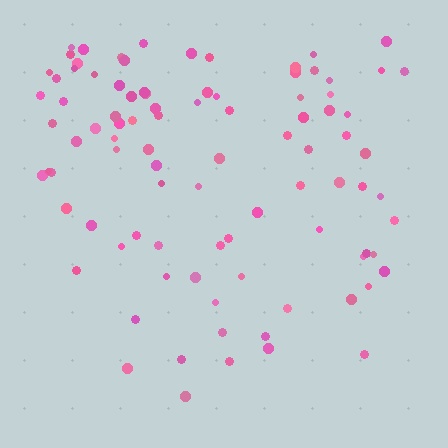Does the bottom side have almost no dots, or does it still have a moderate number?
Still a moderate number, just noticeably fewer than the top.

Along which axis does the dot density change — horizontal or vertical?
Vertical.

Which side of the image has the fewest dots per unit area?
The bottom.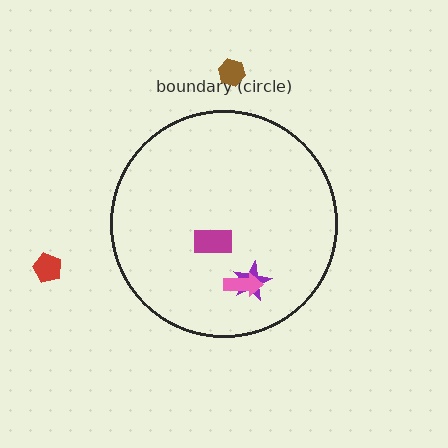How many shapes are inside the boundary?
3 inside, 2 outside.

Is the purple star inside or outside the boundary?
Inside.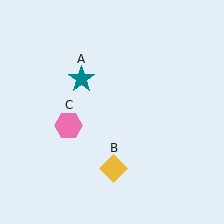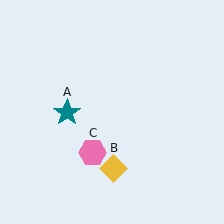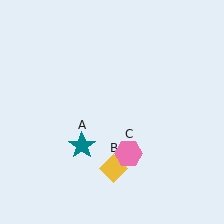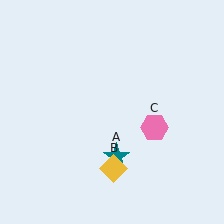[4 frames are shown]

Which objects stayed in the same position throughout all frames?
Yellow diamond (object B) remained stationary.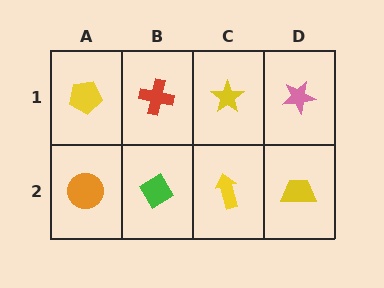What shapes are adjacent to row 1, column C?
A yellow arrow (row 2, column C), a red cross (row 1, column B), a pink star (row 1, column D).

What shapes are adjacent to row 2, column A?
A yellow pentagon (row 1, column A), a green diamond (row 2, column B).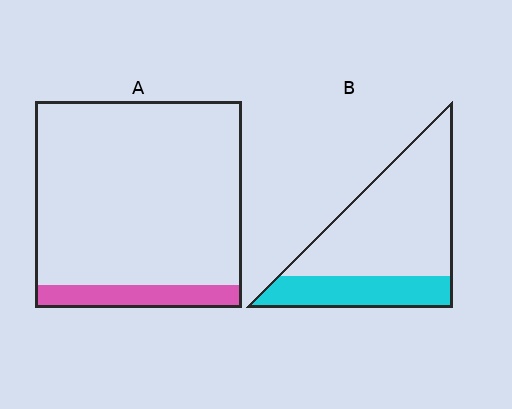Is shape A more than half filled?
No.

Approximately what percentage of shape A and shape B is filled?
A is approximately 10% and B is approximately 30%.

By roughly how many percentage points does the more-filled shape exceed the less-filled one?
By roughly 15 percentage points (B over A).